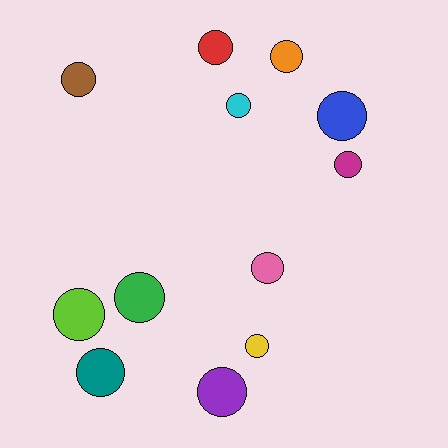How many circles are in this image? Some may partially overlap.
There are 12 circles.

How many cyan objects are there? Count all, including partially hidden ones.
There is 1 cyan object.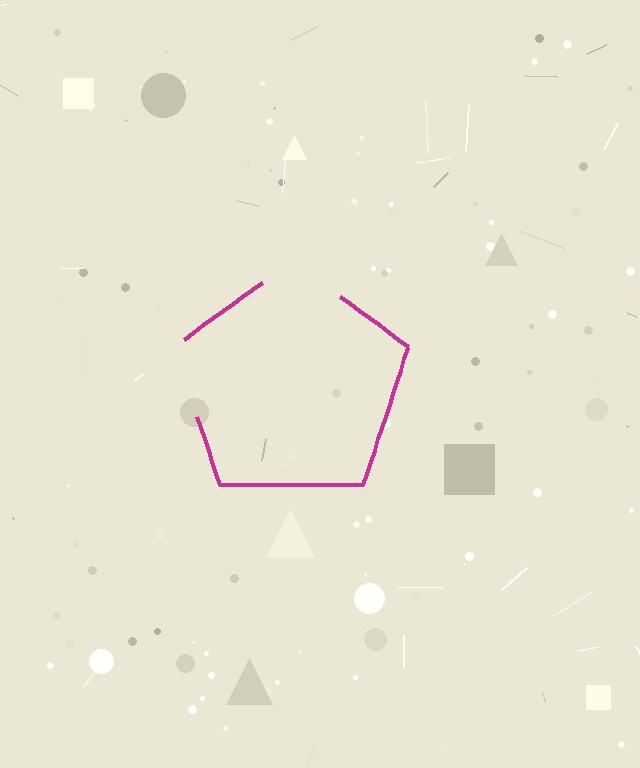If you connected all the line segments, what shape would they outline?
They would outline a pentagon.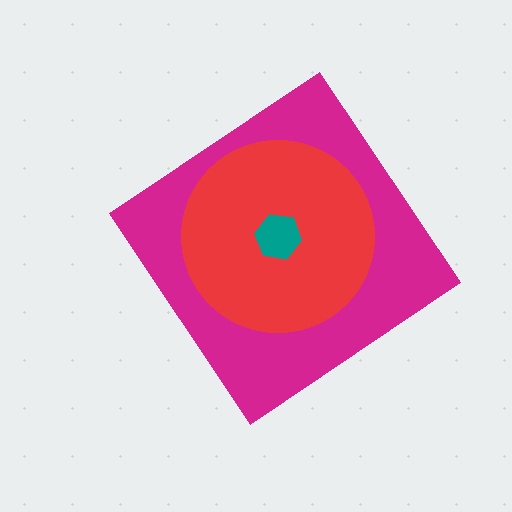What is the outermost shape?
The magenta diamond.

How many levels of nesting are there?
3.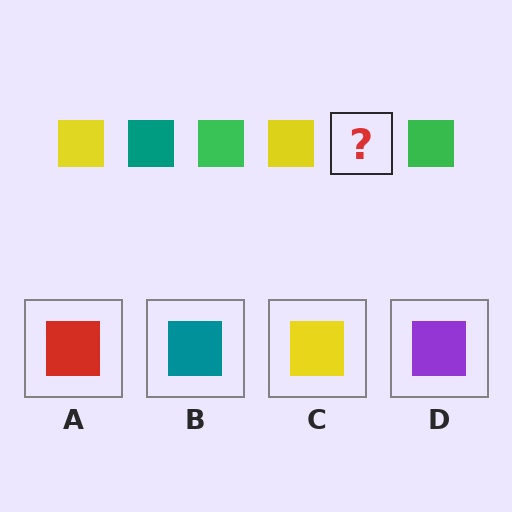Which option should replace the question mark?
Option B.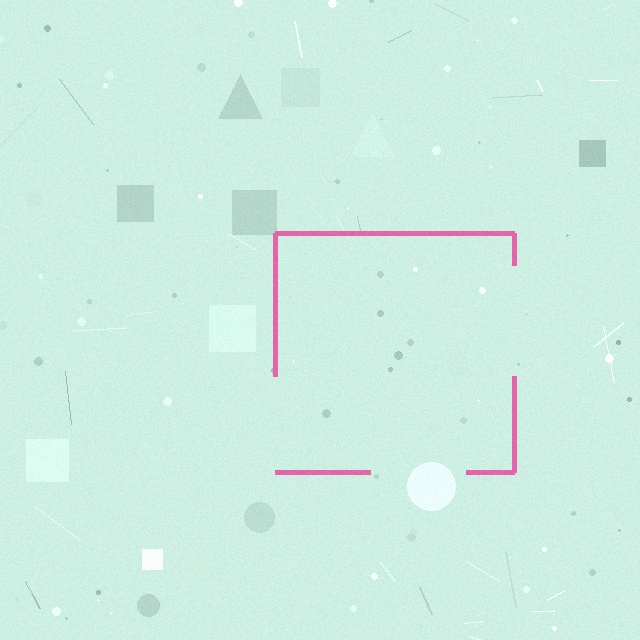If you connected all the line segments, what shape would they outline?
They would outline a square.